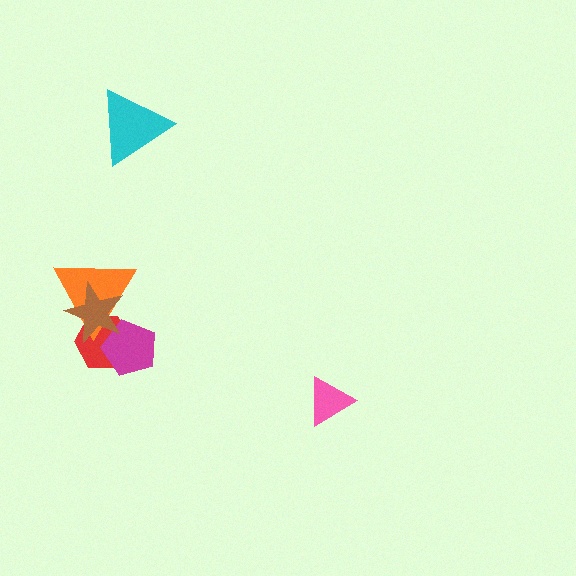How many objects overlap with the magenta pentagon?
3 objects overlap with the magenta pentagon.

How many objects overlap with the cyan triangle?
0 objects overlap with the cyan triangle.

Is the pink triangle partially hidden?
No, no other shape covers it.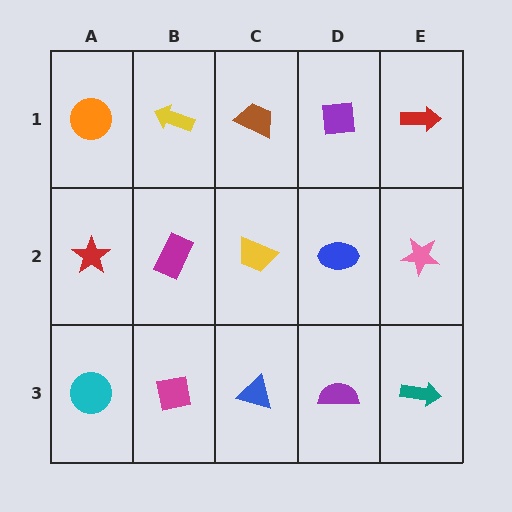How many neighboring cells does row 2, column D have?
4.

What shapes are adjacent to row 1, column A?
A red star (row 2, column A), a yellow arrow (row 1, column B).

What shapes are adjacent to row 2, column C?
A brown trapezoid (row 1, column C), a blue triangle (row 3, column C), a magenta rectangle (row 2, column B), a blue ellipse (row 2, column D).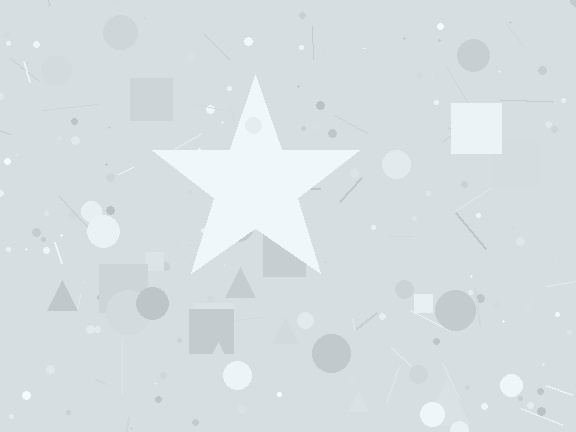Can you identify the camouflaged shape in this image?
The camouflaged shape is a star.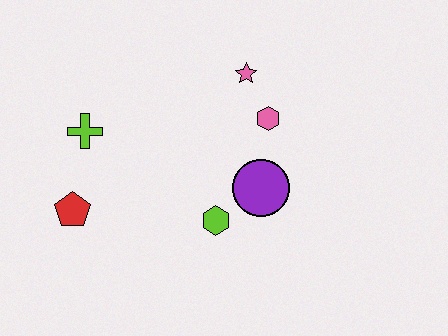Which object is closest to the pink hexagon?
The pink star is closest to the pink hexagon.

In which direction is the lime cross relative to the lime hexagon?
The lime cross is to the left of the lime hexagon.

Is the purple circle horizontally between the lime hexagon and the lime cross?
No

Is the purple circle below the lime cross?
Yes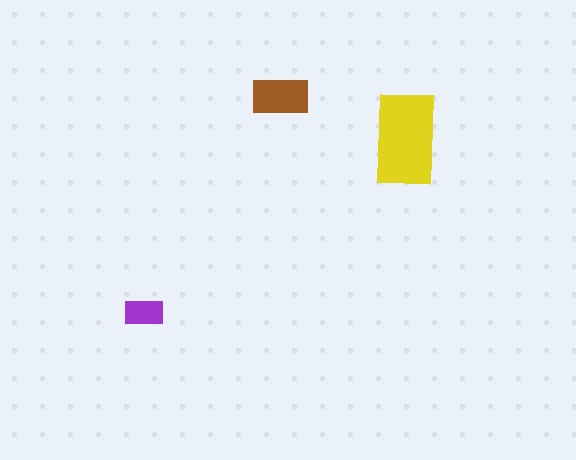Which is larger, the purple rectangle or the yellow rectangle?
The yellow one.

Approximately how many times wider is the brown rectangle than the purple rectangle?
About 1.5 times wider.